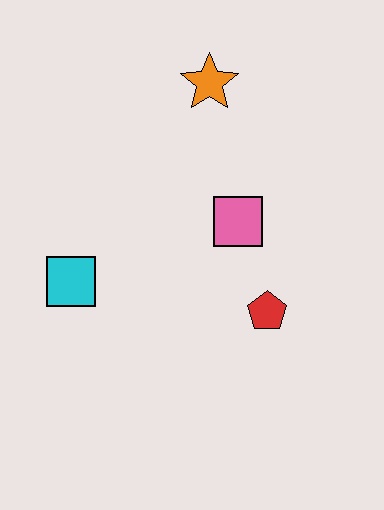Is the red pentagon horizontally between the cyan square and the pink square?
No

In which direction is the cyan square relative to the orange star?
The cyan square is below the orange star.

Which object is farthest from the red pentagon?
The orange star is farthest from the red pentagon.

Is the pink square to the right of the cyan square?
Yes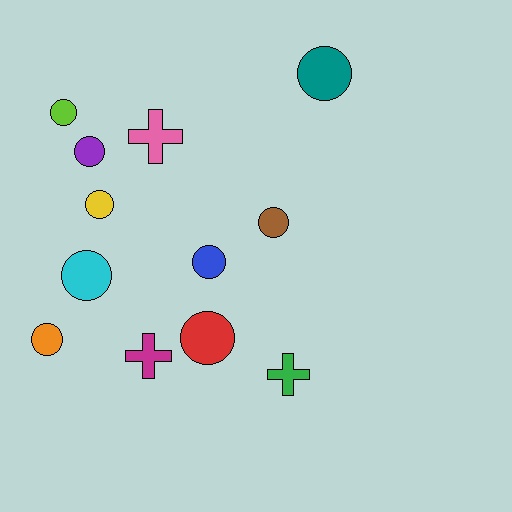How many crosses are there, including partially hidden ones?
There are 3 crosses.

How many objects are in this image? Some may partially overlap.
There are 12 objects.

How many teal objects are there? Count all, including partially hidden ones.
There is 1 teal object.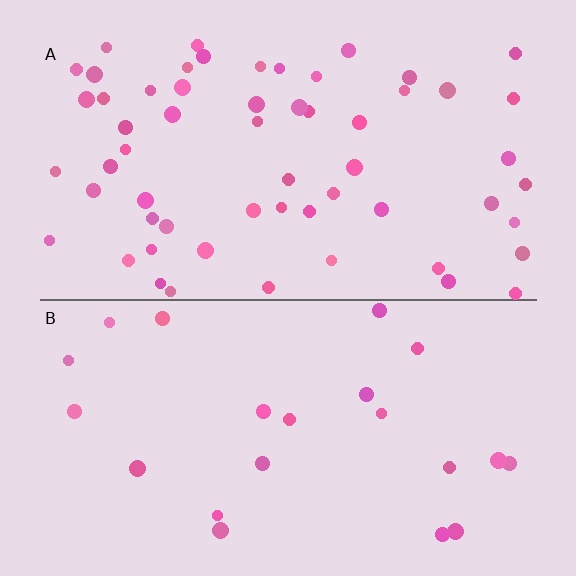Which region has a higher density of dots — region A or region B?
A (the top).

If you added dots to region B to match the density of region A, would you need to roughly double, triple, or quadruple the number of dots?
Approximately triple.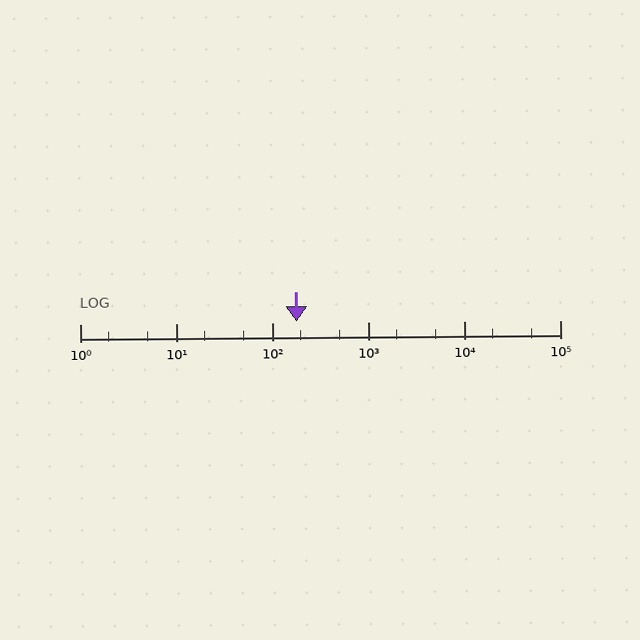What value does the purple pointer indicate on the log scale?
The pointer indicates approximately 180.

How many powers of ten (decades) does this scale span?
The scale spans 5 decades, from 1 to 100000.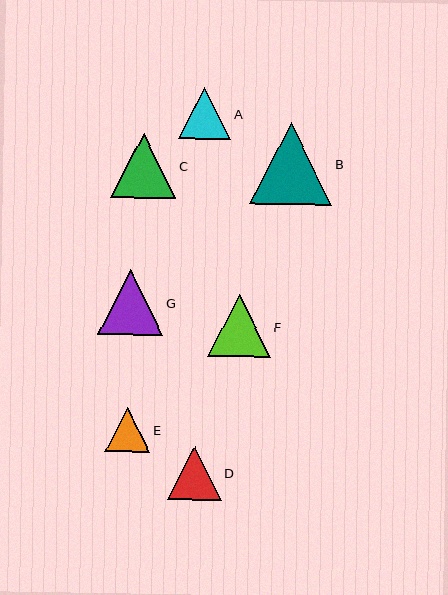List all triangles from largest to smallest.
From largest to smallest: B, C, G, F, D, A, E.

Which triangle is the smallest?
Triangle E is the smallest with a size of approximately 45 pixels.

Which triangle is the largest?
Triangle B is the largest with a size of approximately 83 pixels.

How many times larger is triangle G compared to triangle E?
Triangle G is approximately 1.4 times the size of triangle E.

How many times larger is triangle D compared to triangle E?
Triangle D is approximately 1.2 times the size of triangle E.